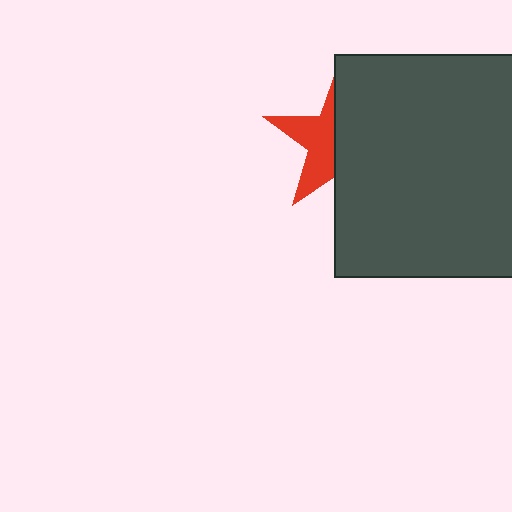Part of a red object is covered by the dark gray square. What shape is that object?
It is a star.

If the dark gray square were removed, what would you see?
You would see the complete red star.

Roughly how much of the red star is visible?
A small part of it is visible (roughly 42%).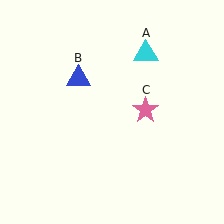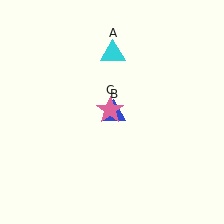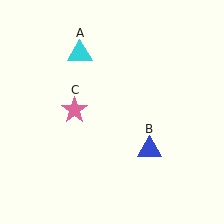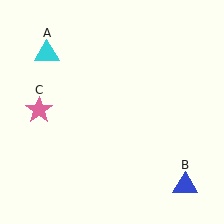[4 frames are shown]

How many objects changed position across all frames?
3 objects changed position: cyan triangle (object A), blue triangle (object B), pink star (object C).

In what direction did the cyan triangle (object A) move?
The cyan triangle (object A) moved left.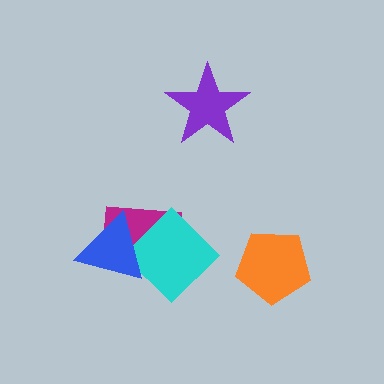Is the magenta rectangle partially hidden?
Yes, it is partially covered by another shape.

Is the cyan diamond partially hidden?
Yes, it is partially covered by another shape.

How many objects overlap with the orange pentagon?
0 objects overlap with the orange pentagon.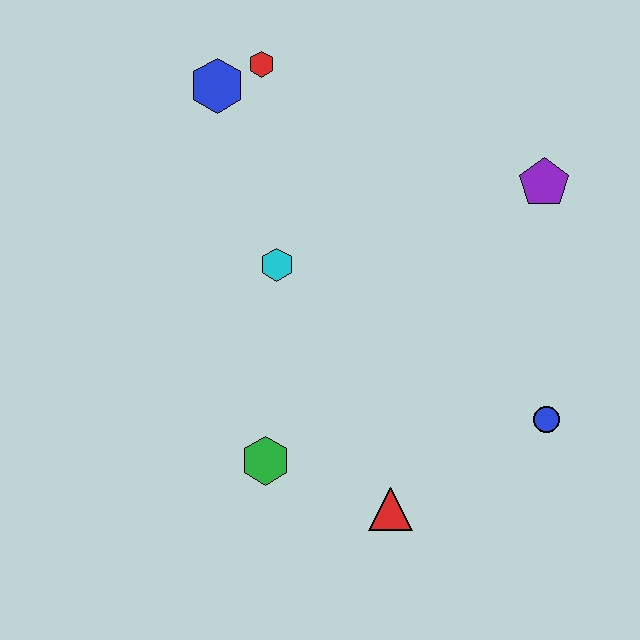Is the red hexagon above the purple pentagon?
Yes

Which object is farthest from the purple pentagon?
The green hexagon is farthest from the purple pentagon.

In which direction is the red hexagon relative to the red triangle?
The red hexagon is above the red triangle.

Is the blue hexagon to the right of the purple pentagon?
No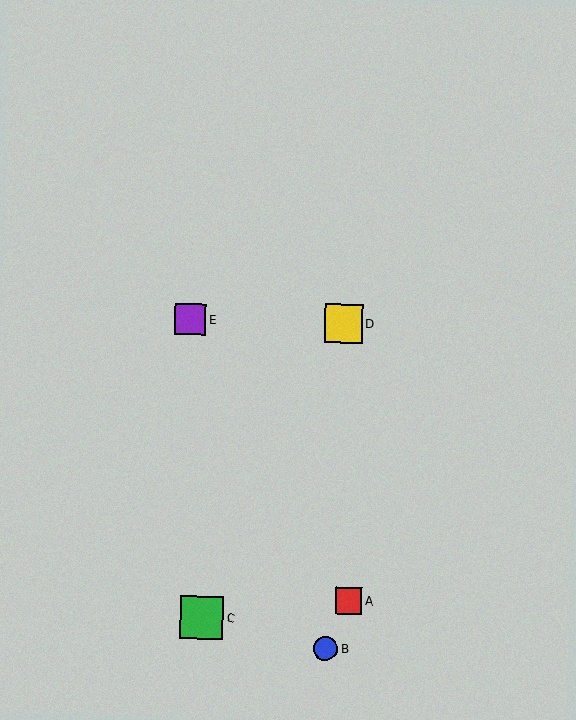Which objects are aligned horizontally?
Objects D, E are aligned horizontally.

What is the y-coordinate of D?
Object D is at y≈324.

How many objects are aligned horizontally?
2 objects (D, E) are aligned horizontally.